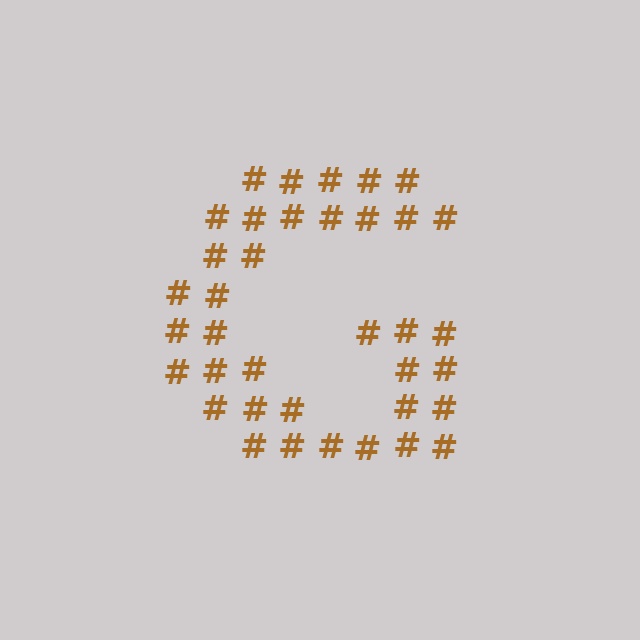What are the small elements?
The small elements are hash symbols.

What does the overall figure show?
The overall figure shows the letter G.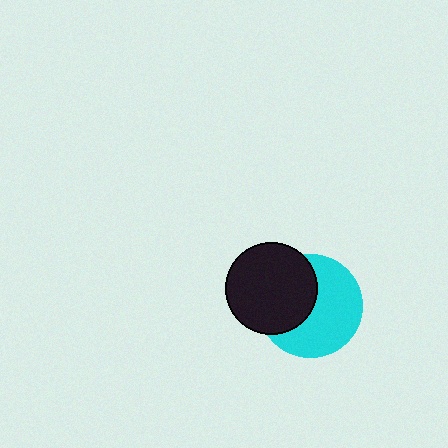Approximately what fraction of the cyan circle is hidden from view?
Roughly 41% of the cyan circle is hidden behind the black circle.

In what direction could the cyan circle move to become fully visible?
The cyan circle could move right. That would shift it out from behind the black circle entirely.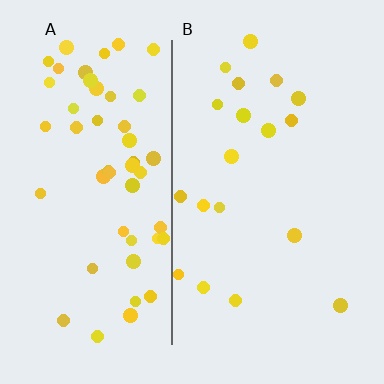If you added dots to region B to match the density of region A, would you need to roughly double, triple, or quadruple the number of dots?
Approximately triple.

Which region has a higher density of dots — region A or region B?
A (the left).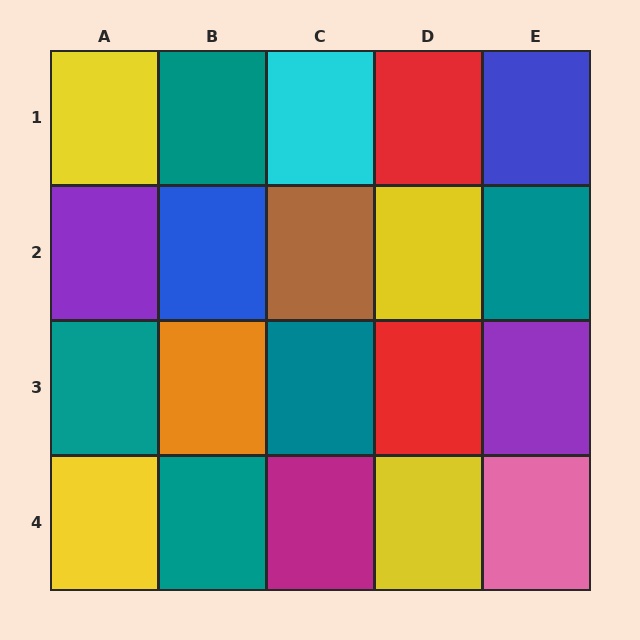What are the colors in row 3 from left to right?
Teal, orange, teal, red, purple.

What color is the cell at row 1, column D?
Red.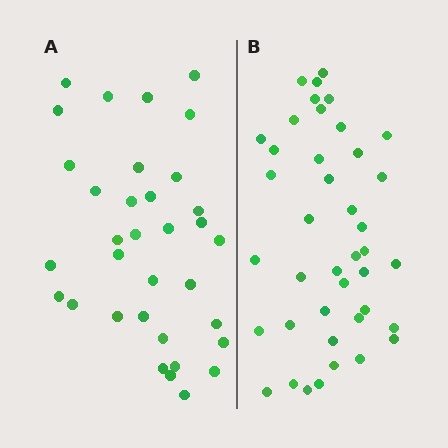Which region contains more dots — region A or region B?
Region B (the right region) has more dots.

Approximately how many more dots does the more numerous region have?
Region B has roughly 8 or so more dots than region A.